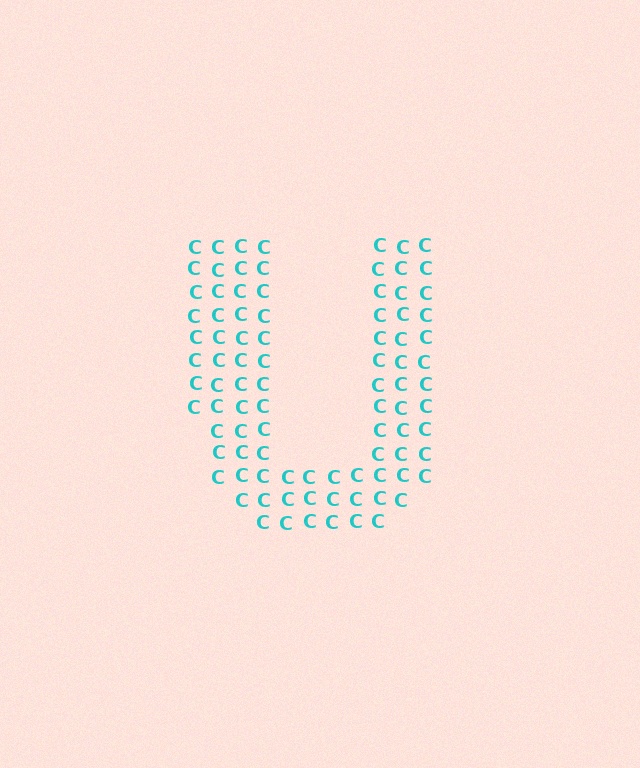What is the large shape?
The large shape is the letter U.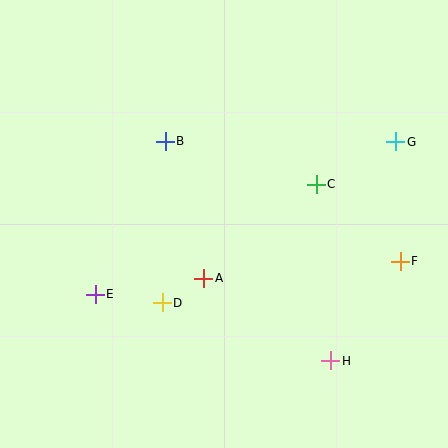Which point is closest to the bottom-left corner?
Point E is closest to the bottom-left corner.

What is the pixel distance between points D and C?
The distance between D and C is 194 pixels.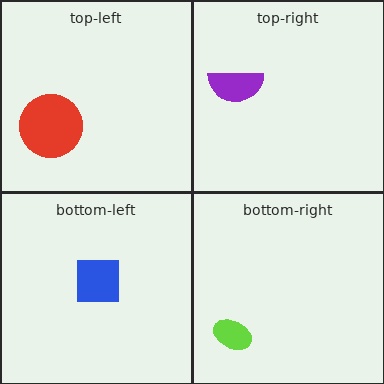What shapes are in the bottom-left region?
The blue square.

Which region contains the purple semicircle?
The top-right region.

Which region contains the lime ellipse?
The bottom-right region.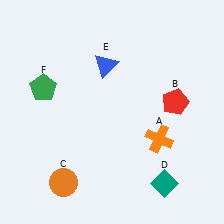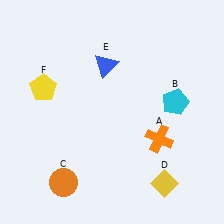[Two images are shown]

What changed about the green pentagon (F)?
In Image 1, F is green. In Image 2, it changed to yellow.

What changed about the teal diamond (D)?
In Image 1, D is teal. In Image 2, it changed to yellow.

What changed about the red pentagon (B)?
In Image 1, B is red. In Image 2, it changed to cyan.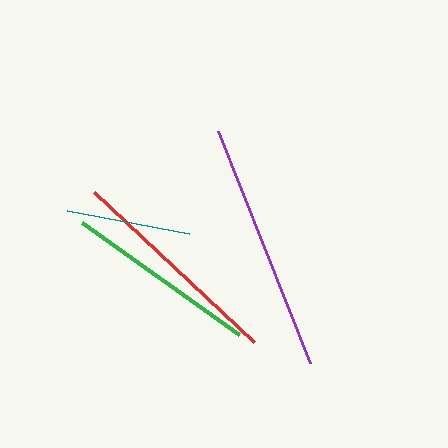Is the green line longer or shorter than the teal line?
The green line is longer than the teal line.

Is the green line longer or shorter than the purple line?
The purple line is longer than the green line.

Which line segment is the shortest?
The teal line is the shortest at approximately 123 pixels.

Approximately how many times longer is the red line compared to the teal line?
The red line is approximately 1.8 times the length of the teal line.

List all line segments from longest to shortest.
From longest to shortest: purple, red, green, teal.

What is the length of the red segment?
The red segment is approximately 219 pixels long.